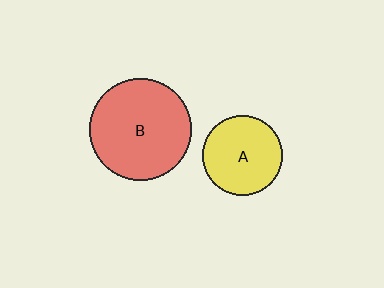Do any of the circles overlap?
No, none of the circles overlap.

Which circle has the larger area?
Circle B (red).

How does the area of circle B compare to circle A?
Approximately 1.6 times.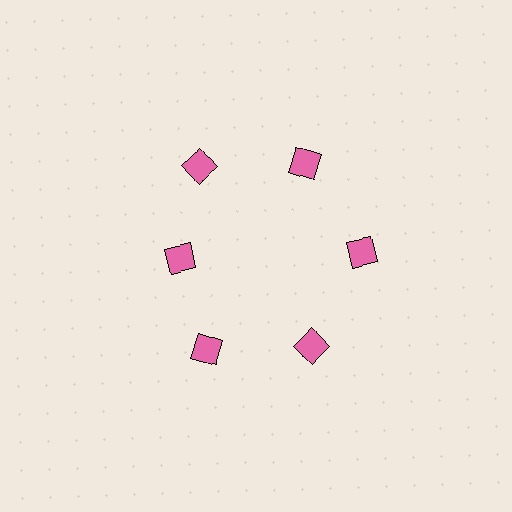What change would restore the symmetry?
The symmetry would be restored by moving it outward, back onto the ring so that all 6 squares sit at equal angles and equal distance from the center.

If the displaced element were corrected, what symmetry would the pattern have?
It would have 6-fold rotational symmetry — the pattern would map onto itself every 60 degrees.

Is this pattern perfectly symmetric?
No. The 6 pink squares are arranged in a ring, but one element near the 9 o'clock position is pulled inward toward the center, breaking the 6-fold rotational symmetry.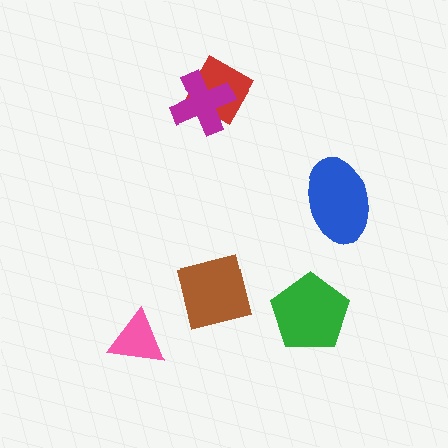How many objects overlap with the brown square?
0 objects overlap with the brown square.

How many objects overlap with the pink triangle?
0 objects overlap with the pink triangle.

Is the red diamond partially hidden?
Yes, it is partially covered by another shape.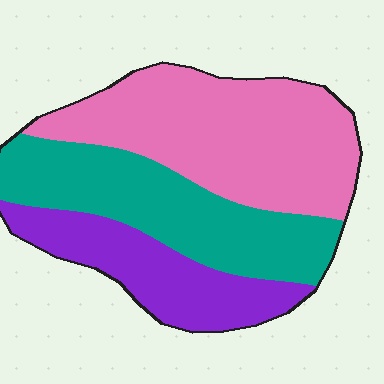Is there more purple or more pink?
Pink.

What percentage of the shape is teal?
Teal takes up between a third and a half of the shape.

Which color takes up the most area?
Pink, at roughly 45%.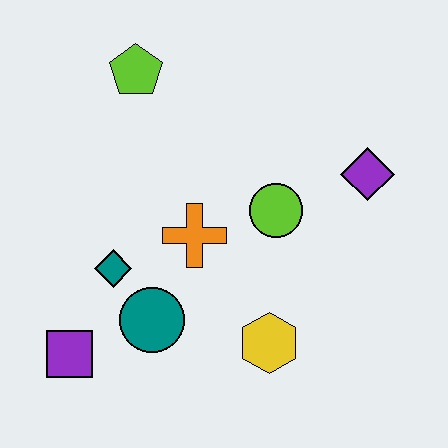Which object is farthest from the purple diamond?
The purple square is farthest from the purple diamond.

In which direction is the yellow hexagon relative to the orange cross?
The yellow hexagon is below the orange cross.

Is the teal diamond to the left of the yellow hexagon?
Yes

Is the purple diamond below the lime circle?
No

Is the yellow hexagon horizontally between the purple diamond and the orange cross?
Yes